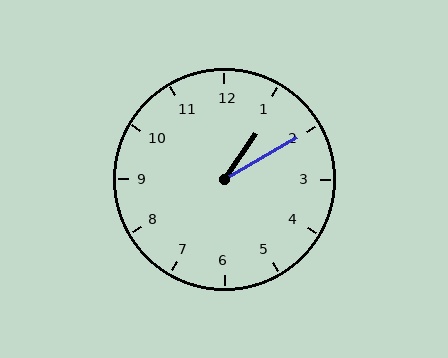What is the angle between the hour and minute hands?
Approximately 25 degrees.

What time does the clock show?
1:10.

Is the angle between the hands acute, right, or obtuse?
It is acute.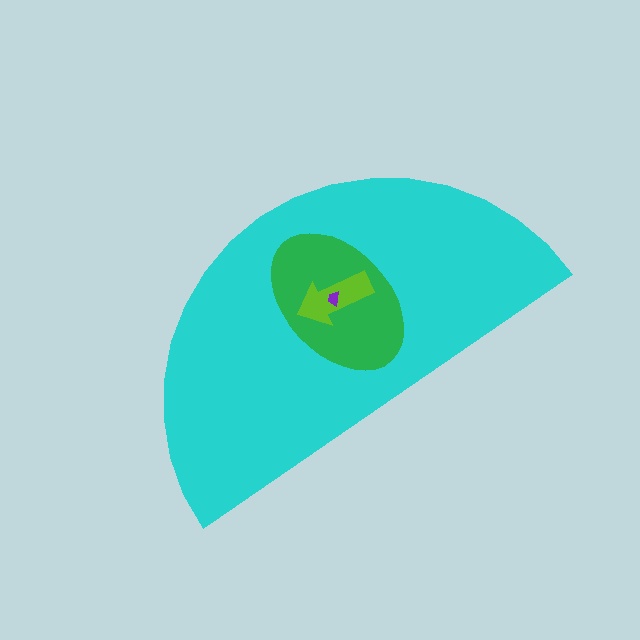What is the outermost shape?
The cyan semicircle.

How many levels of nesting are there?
4.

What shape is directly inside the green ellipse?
The lime arrow.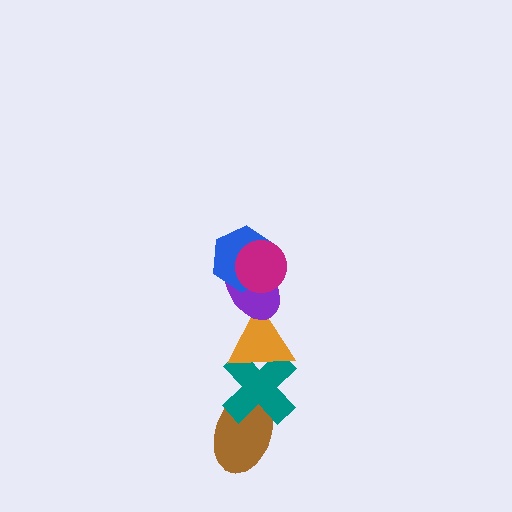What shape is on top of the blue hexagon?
The magenta circle is on top of the blue hexagon.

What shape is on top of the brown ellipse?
The teal cross is on top of the brown ellipse.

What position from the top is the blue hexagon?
The blue hexagon is 2nd from the top.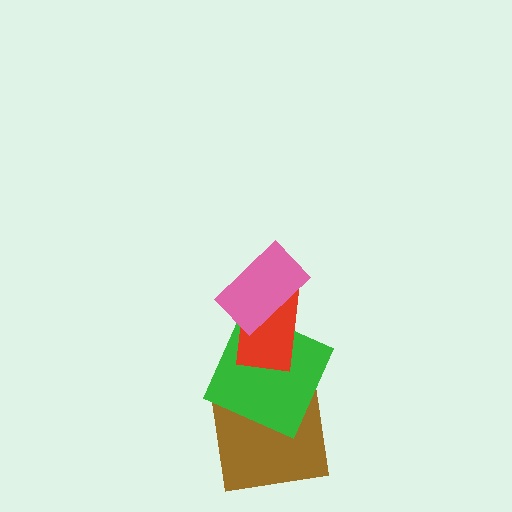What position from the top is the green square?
The green square is 3rd from the top.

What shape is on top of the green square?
The red rectangle is on top of the green square.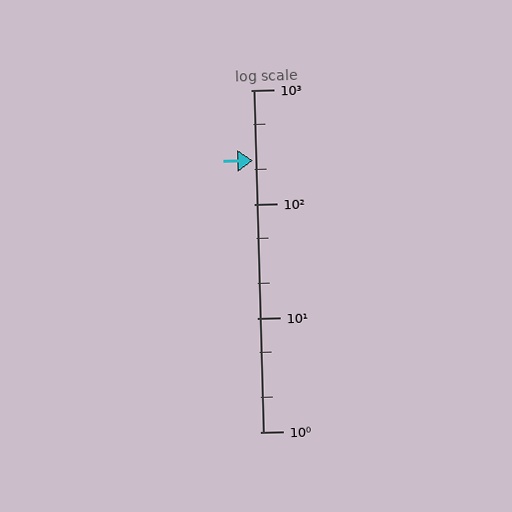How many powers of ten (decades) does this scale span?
The scale spans 3 decades, from 1 to 1000.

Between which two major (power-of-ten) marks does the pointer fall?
The pointer is between 100 and 1000.